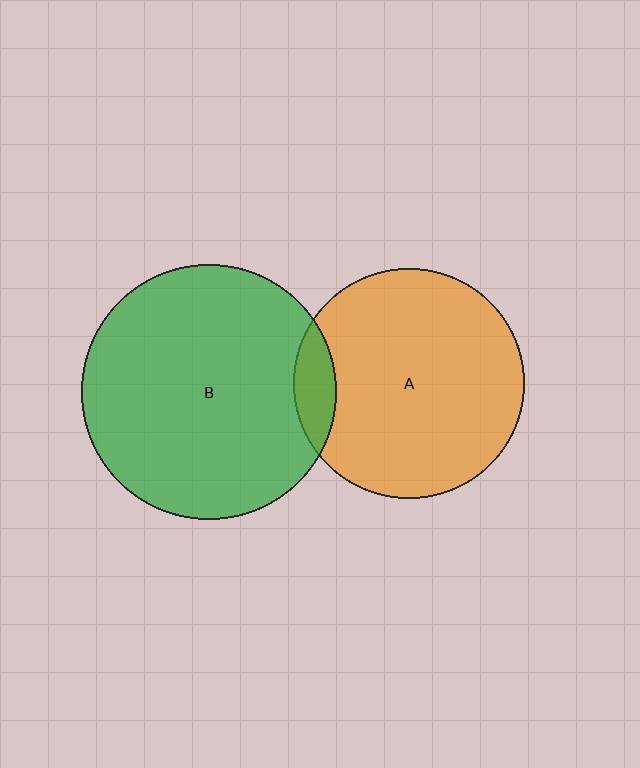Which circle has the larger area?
Circle B (green).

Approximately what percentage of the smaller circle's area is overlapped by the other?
Approximately 10%.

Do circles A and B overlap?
Yes.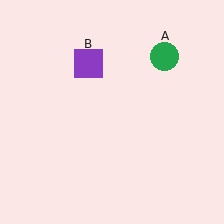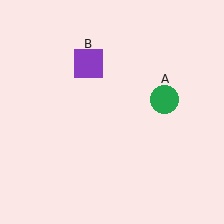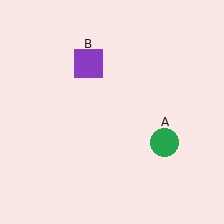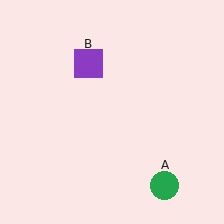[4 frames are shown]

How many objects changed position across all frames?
1 object changed position: green circle (object A).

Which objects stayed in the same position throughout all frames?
Purple square (object B) remained stationary.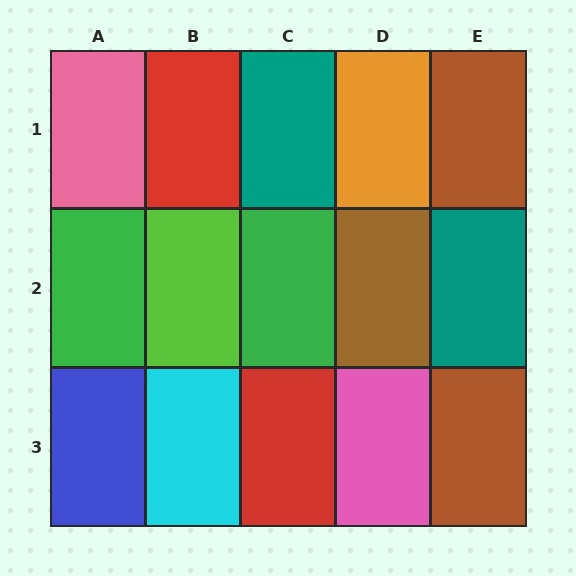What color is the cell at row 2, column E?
Teal.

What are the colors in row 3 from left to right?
Blue, cyan, red, pink, brown.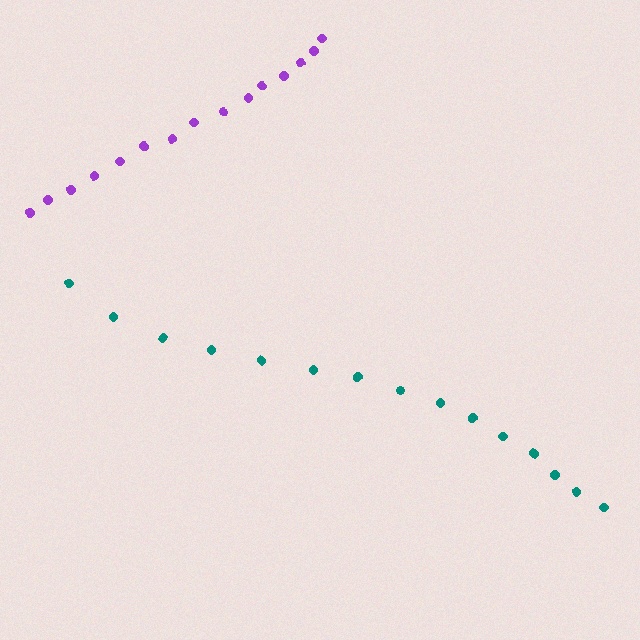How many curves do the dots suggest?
There are 2 distinct paths.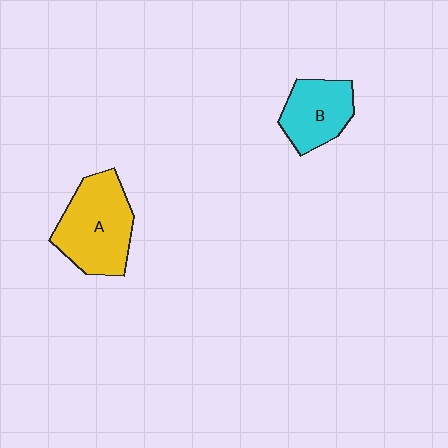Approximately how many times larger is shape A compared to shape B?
Approximately 1.5 times.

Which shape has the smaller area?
Shape B (cyan).